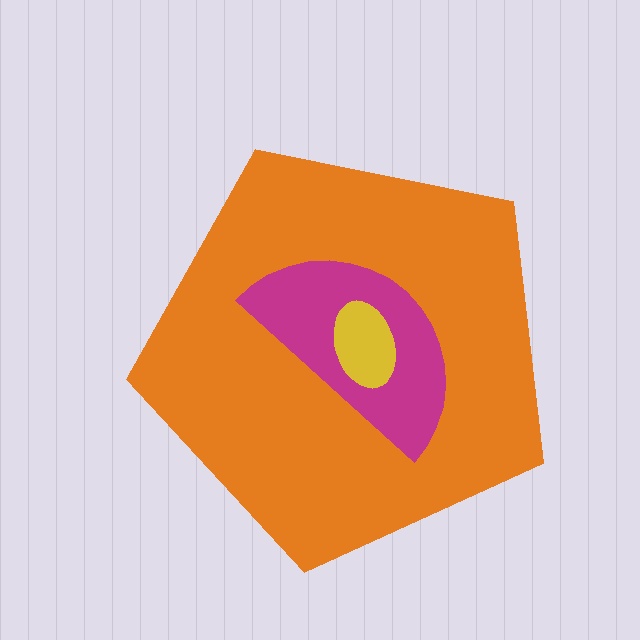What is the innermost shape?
The yellow ellipse.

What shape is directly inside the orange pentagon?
The magenta semicircle.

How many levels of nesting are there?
3.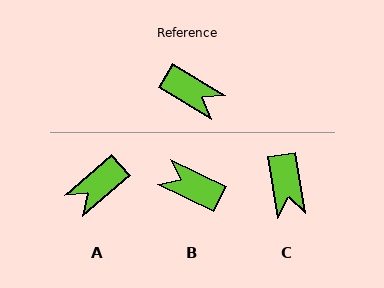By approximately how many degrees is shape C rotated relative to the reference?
Approximately 50 degrees clockwise.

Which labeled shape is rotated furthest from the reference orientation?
B, about 176 degrees away.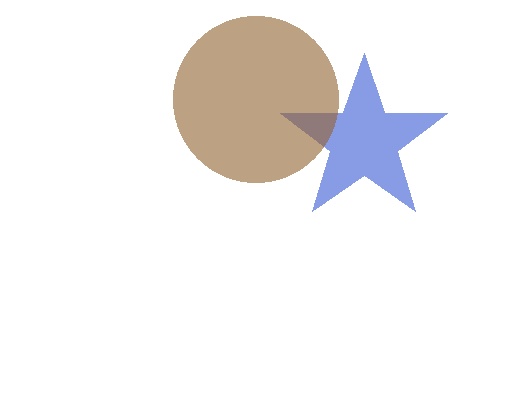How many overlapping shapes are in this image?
There are 2 overlapping shapes in the image.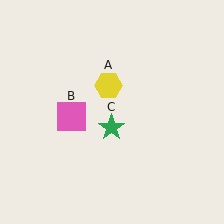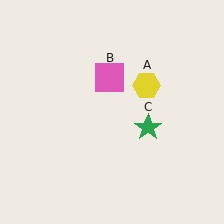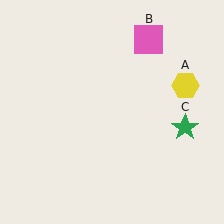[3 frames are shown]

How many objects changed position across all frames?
3 objects changed position: yellow hexagon (object A), pink square (object B), green star (object C).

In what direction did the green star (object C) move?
The green star (object C) moved right.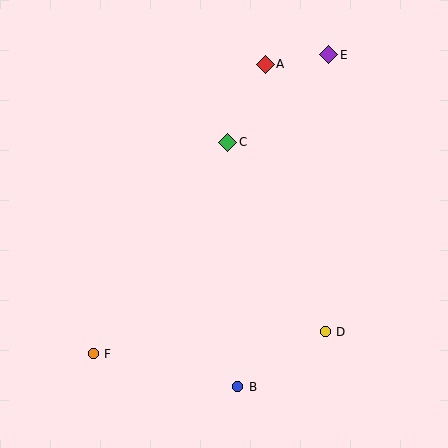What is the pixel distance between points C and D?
The distance between C and D is 213 pixels.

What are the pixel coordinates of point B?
Point B is at (238, 387).